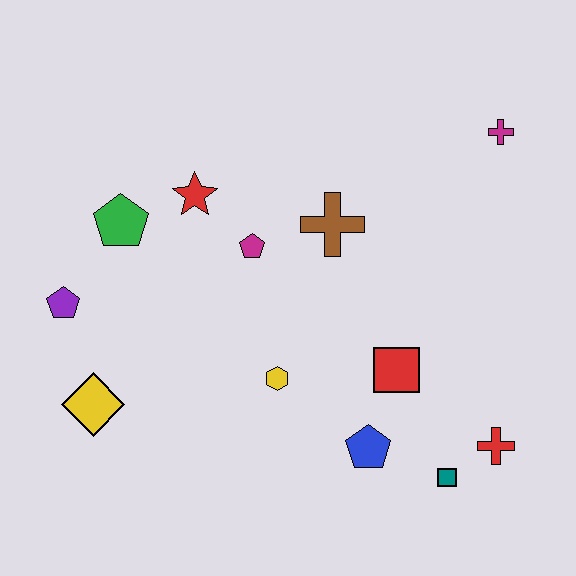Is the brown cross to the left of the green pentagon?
No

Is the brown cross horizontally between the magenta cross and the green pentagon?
Yes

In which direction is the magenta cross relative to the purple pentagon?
The magenta cross is to the right of the purple pentagon.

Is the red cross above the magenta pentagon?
No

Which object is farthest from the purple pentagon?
The magenta cross is farthest from the purple pentagon.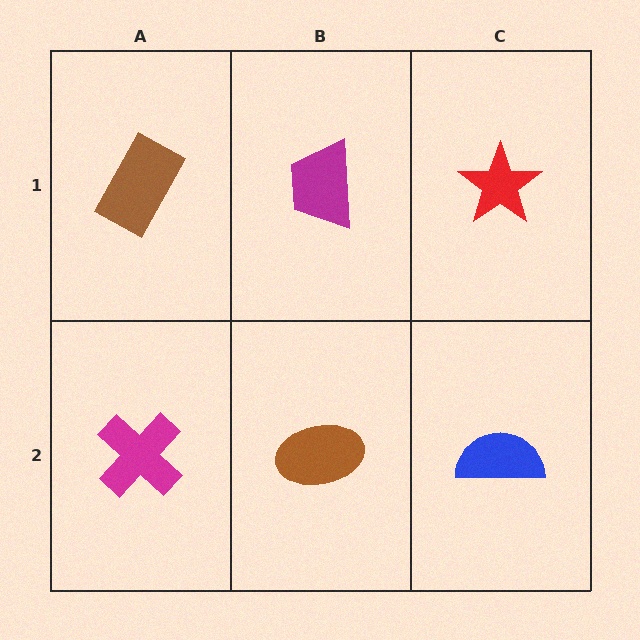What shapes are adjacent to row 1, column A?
A magenta cross (row 2, column A), a magenta trapezoid (row 1, column B).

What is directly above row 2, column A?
A brown rectangle.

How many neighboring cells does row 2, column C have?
2.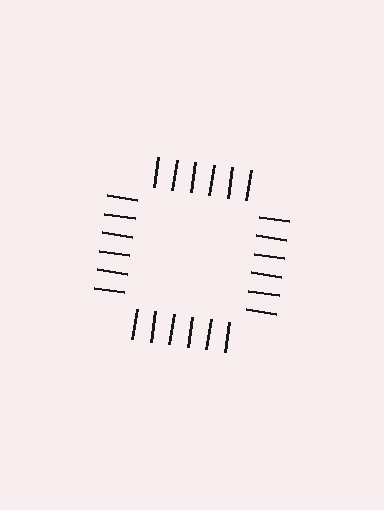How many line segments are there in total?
24 — 6 along each of the 4 edges.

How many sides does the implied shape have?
4 sides — the line-ends trace a square.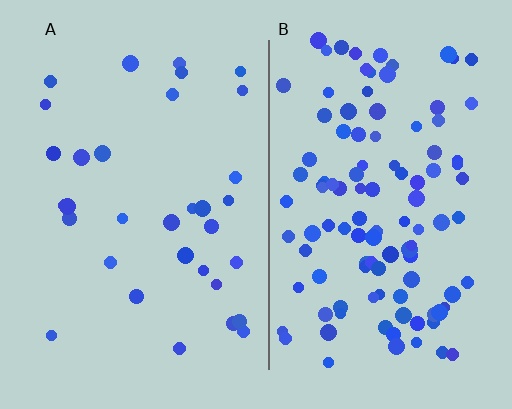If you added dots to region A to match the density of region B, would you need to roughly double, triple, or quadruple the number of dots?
Approximately triple.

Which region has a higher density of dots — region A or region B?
B (the right).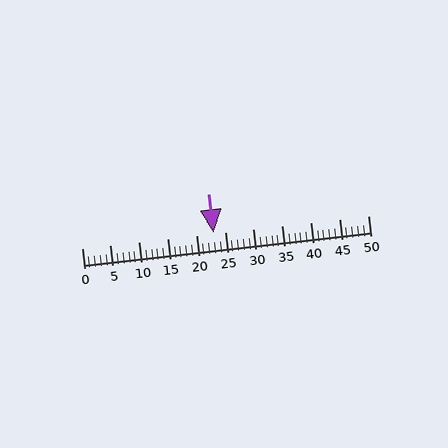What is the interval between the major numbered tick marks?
The major tick marks are spaced 5 units apart.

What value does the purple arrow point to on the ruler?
The purple arrow points to approximately 23.